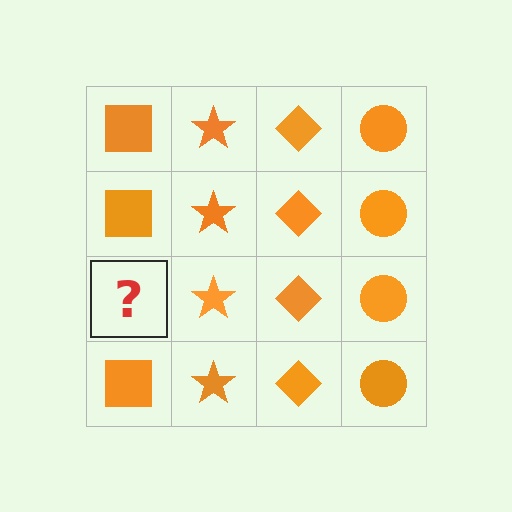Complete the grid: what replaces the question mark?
The question mark should be replaced with an orange square.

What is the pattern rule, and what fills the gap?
The rule is that each column has a consistent shape. The gap should be filled with an orange square.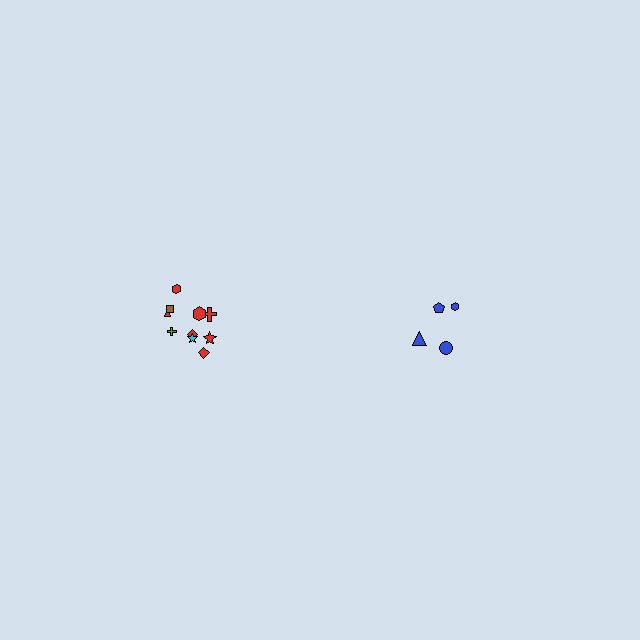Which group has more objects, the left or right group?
The left group.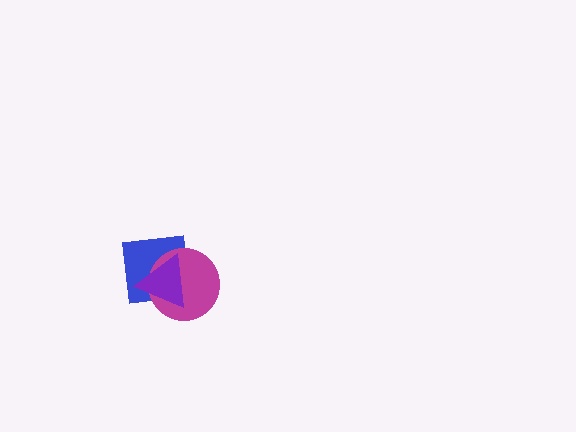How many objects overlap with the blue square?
2 objects overlap with the blue square.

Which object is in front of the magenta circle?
The purple triangle is in front of the magenta circle.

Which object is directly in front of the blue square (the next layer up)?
The magenta circle is directly in front of the blue square.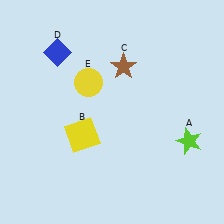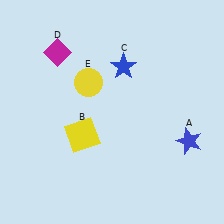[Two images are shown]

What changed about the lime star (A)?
In Image 1, A is lime. In Image 2, it changed to blue.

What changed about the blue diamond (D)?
In Image 1, D is blue. In Image 2, it changed to magenta.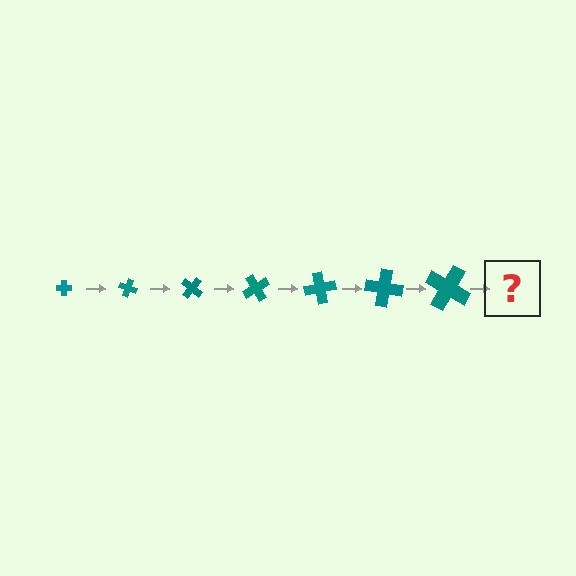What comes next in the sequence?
The next element should be a cross, larger than the previous one and rotated 140 degrees from the start.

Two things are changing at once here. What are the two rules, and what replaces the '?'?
The two rules are that the cross grows larger each step and it rotates 20 degrees each step. The '?' should be a cross, larger than the previous one and rotated 140 degrees from the start.